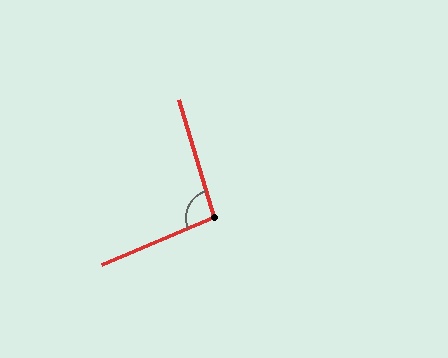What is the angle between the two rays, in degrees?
Approximately 97 degrees.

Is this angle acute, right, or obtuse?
It is obtuse.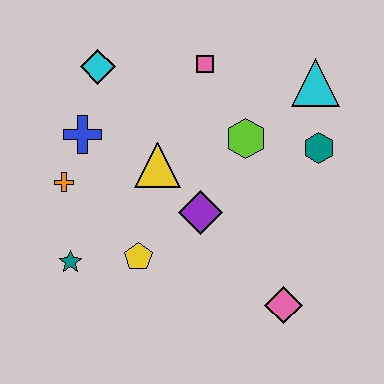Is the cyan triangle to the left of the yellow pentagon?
No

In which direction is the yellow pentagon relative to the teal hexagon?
The yellow pentagon is to the left of the teal hexagon.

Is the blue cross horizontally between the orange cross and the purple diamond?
Yes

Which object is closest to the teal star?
The yellow pentagon is closest to the teal star.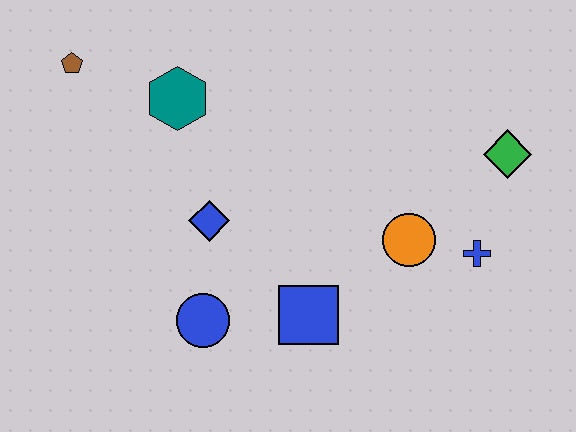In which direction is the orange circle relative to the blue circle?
The orange circle is to the right of the blue circle.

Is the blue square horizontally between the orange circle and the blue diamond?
Yes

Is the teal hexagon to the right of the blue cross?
No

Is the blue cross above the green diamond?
No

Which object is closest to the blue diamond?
The blue circle is closest to the blue diamond.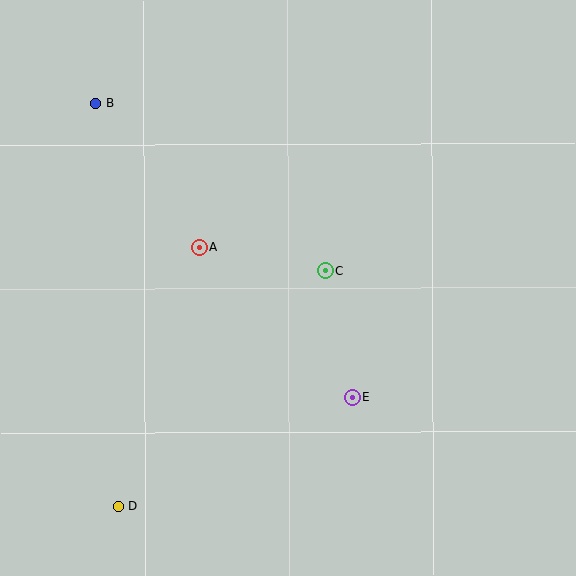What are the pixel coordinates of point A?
Point A is at (199, 248).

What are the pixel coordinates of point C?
Point C is at (325, 270).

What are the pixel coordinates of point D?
Point D is at (118, 506).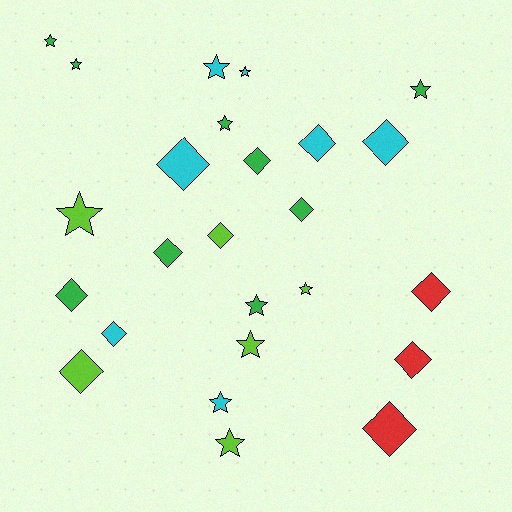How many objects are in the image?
There are 25 objects.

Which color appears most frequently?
Green, with 9 objects.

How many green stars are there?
There are 5 green stars.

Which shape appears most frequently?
Diamond, with 13 objects.